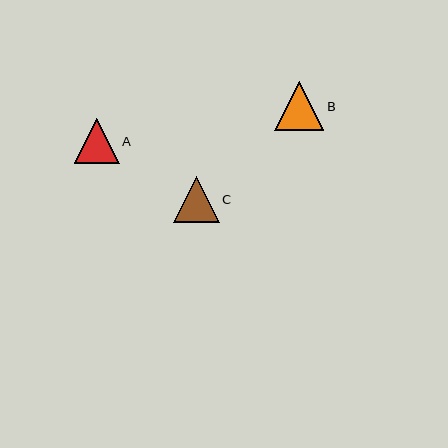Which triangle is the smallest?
Triangle A is the smallest with a size of approximately 45 pixels.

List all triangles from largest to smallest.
From largest to smallest: B, C, A.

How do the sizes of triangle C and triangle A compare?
Triangle C and triangle A are approximately the same size.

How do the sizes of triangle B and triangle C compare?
Triangle B and triangle C are approximately the same size.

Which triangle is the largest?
Triangle B is the largest with a size of approximately 49 pixels.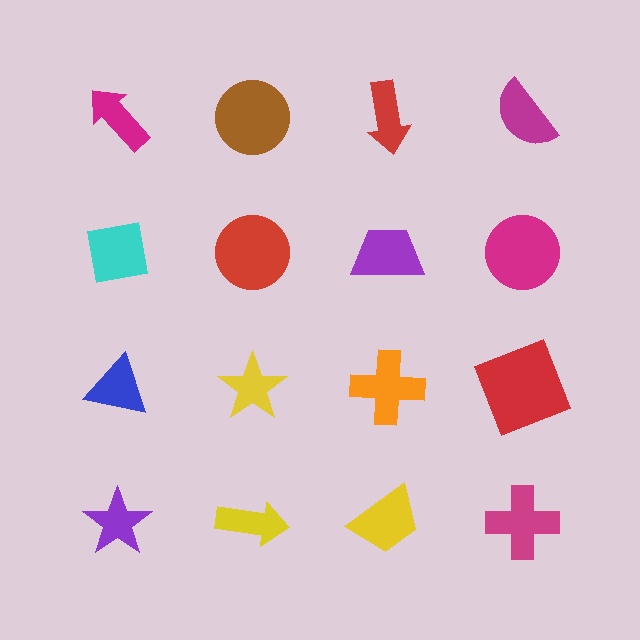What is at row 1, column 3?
A red arrow.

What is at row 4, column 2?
A yellow arrow.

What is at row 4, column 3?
A yellow trapezoid.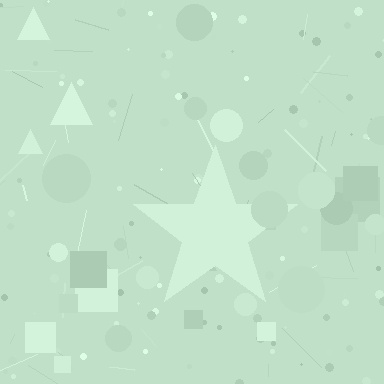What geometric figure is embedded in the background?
A star is embedded in the background.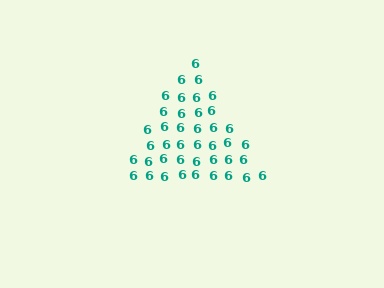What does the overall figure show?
The overall figure shows a triangle.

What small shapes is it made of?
It is made of small digit 6's.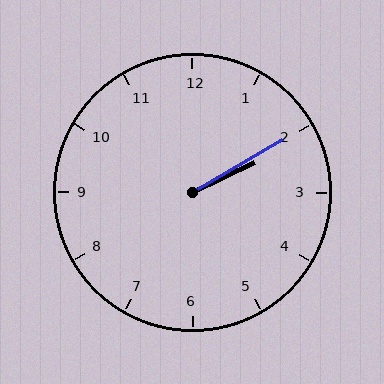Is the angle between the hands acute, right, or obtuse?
It is acute.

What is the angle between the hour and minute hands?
Approximately 5 degrees.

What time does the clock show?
2:10.